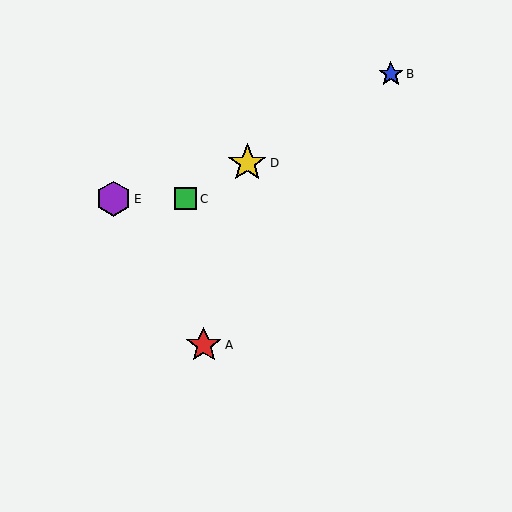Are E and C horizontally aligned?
Yes, both are at y≈199.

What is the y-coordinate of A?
Object A is at y≈345.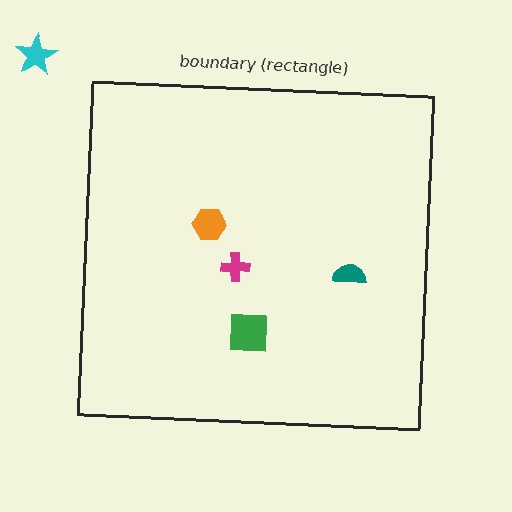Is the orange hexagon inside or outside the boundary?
Inside.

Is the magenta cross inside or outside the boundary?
Inside.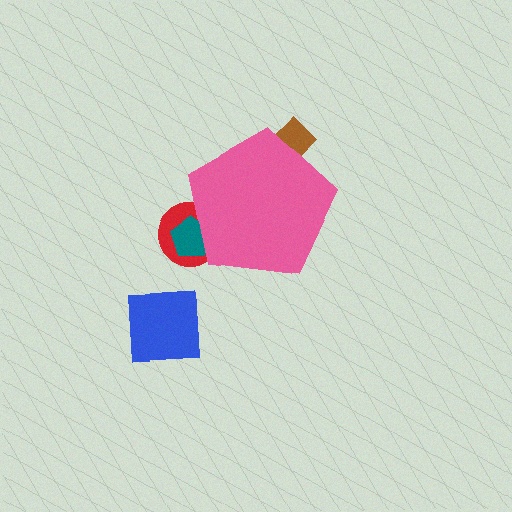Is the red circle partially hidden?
Yes, the red circle is partially hidden behind the pink pentagon.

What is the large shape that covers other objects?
A pink pentagon.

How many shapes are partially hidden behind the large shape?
3 shapes are partially hidden.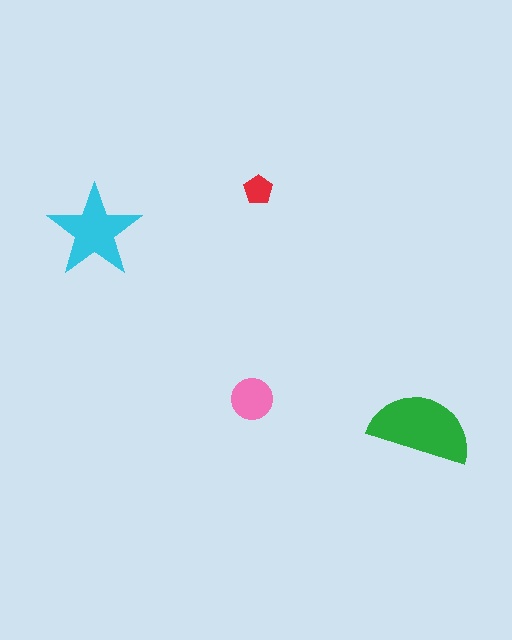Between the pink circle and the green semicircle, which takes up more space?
The green semicircle.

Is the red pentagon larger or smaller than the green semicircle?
Smaller.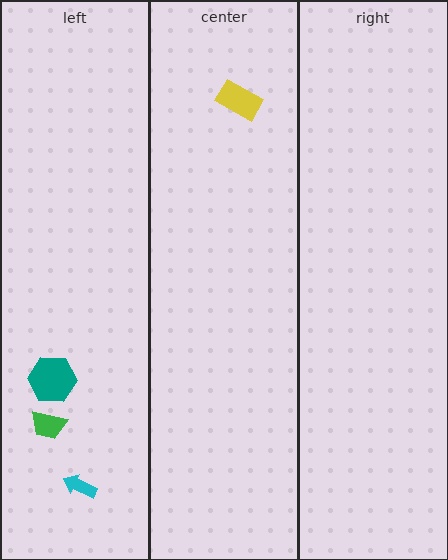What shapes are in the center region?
The yellow rectangle.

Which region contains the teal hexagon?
The left region.